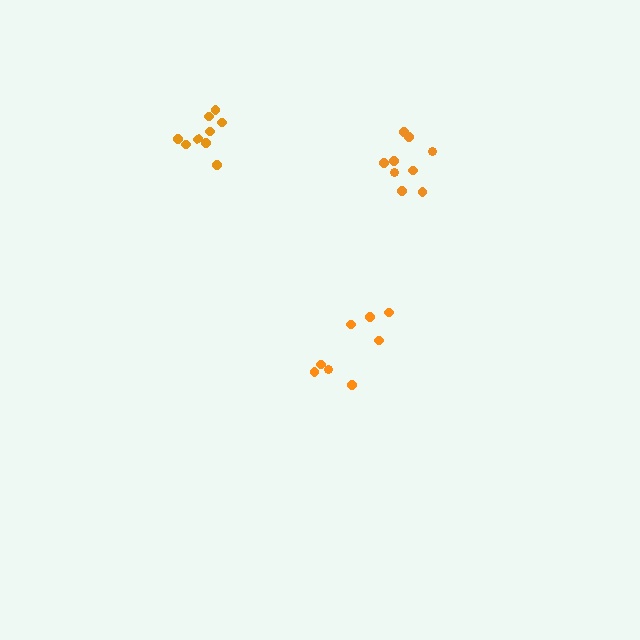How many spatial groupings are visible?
There are 3 spatial groupings.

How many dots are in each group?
Group 1: 8 dots, Group 2: 9 dots, Group 3: 9 dots (26 total).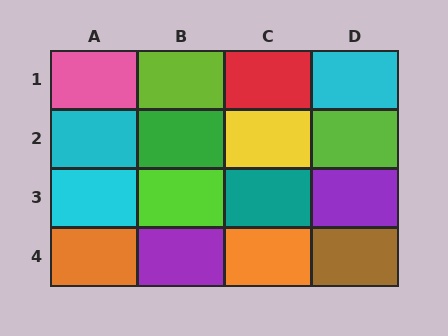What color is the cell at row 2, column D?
Lime.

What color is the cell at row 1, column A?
Pink.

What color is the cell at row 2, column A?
Cyan.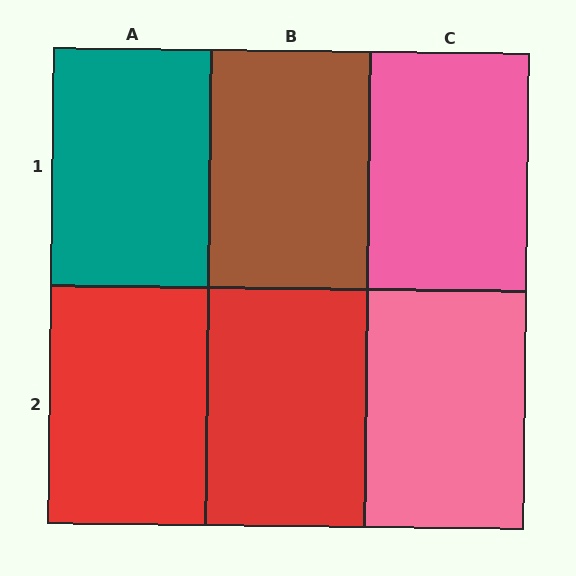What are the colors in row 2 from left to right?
Red, red, pink.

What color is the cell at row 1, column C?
Pink.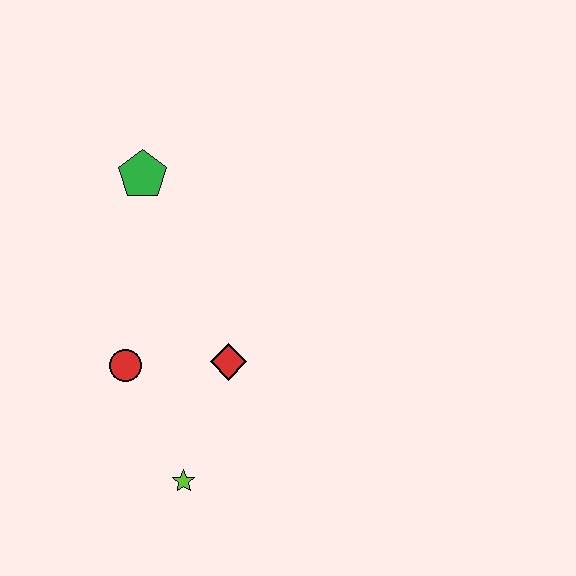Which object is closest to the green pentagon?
The red circle is closest to the green pentagon.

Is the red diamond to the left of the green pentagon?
No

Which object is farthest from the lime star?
The green pentagon is farthest from the lime star.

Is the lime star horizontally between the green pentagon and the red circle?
No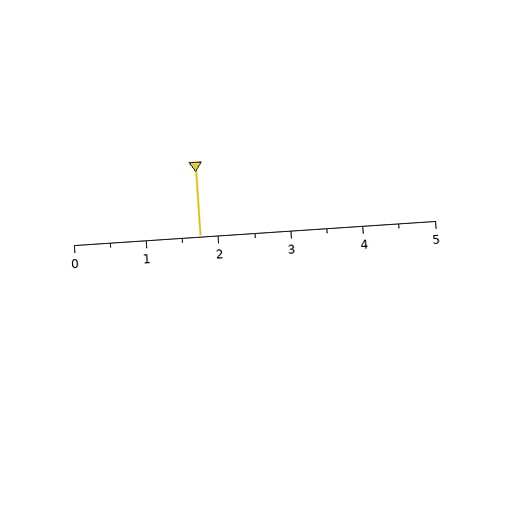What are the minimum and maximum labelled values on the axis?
The axis runs from 0 to 5.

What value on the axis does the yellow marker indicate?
The marker indicates approximately 1.8.